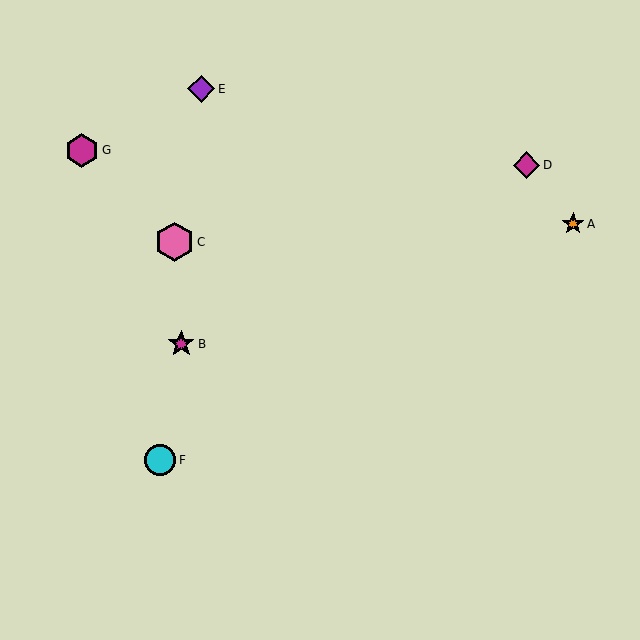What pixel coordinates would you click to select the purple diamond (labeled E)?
Click at (201, 89) to select the purple diamond E.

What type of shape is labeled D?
Shape D is a magenta diamond.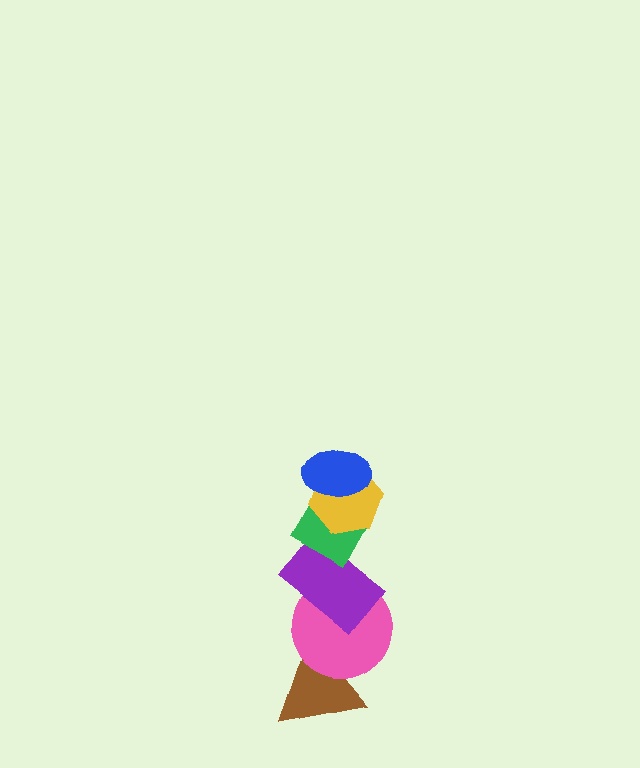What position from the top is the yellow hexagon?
The yellow hexagon is 2nd from the top.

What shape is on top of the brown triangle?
The pink circle is on top of the brown triangle.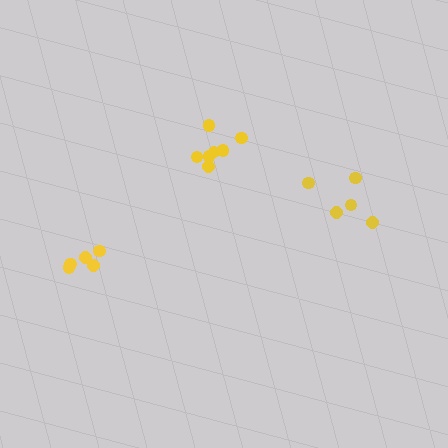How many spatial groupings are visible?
There are 3 spatial groupings.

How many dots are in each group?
Group 1: 7 dots, Group 2: 5 dots, Group 3: 5 dots (17 total).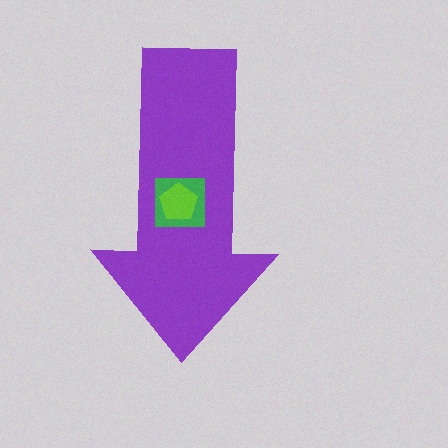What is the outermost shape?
The purple arrow.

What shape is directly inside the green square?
The lime pentagon.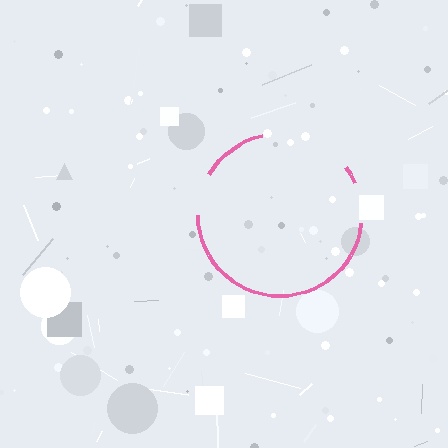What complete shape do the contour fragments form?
The contour fragments form a circle.